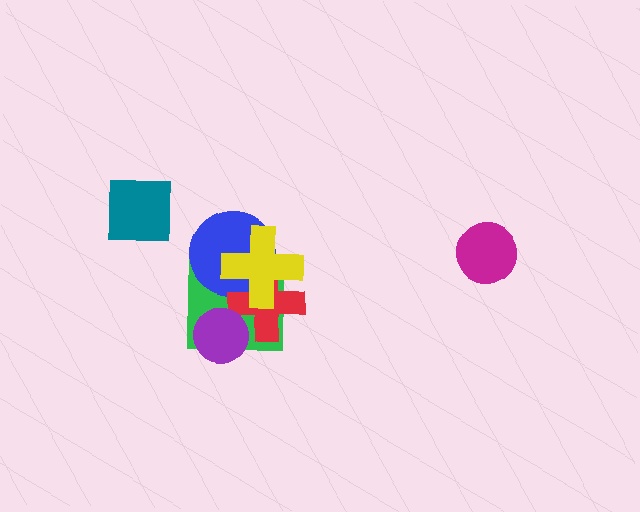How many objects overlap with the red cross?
4 objects overlap with the red cross.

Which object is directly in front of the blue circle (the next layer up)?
The red cross is directly in front of the blue circle.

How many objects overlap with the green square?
4 objects overlap with the green square.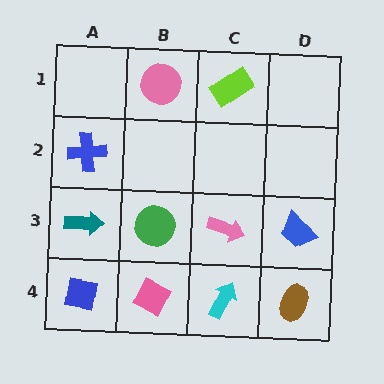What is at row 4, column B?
A pink diamond.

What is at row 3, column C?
A pink arrow.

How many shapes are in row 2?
1 shape.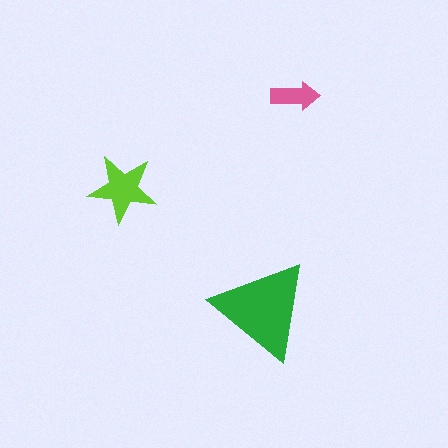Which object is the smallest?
The pink arrow.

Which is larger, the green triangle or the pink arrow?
The green triangle.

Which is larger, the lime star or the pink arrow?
The lime star.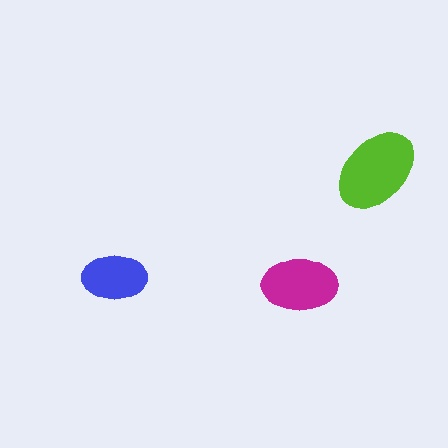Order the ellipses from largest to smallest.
the lime one, the magenta one, the blue one.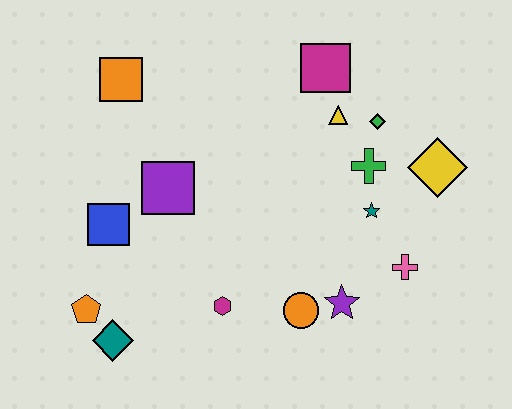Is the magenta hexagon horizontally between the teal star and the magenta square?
No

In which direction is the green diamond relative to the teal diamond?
The green diamond is to the right of the teal diamond.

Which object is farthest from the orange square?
The pink cross is farthest from the orange square.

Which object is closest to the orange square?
The purple square is closest to the orange square.